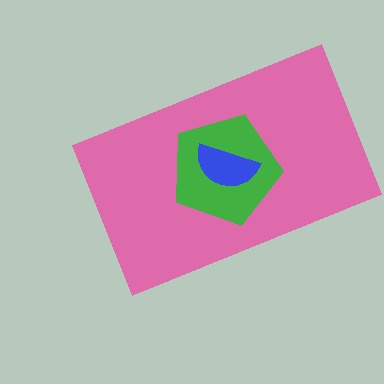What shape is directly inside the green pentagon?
The blue semicircle.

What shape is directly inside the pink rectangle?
The green pentagon.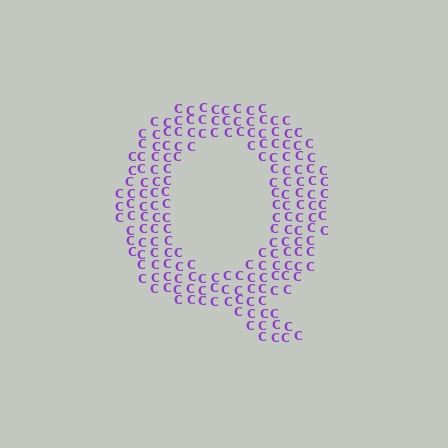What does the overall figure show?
The overall figure shows the letter Q.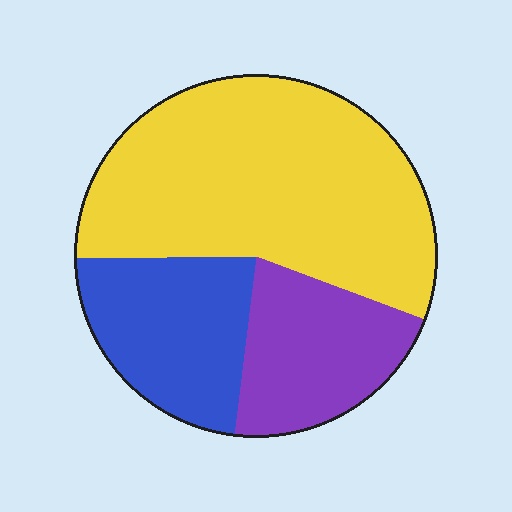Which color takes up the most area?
Yellow, at roughly 55%.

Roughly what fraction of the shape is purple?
Purple takes up about one fifth (1/5) of the shape.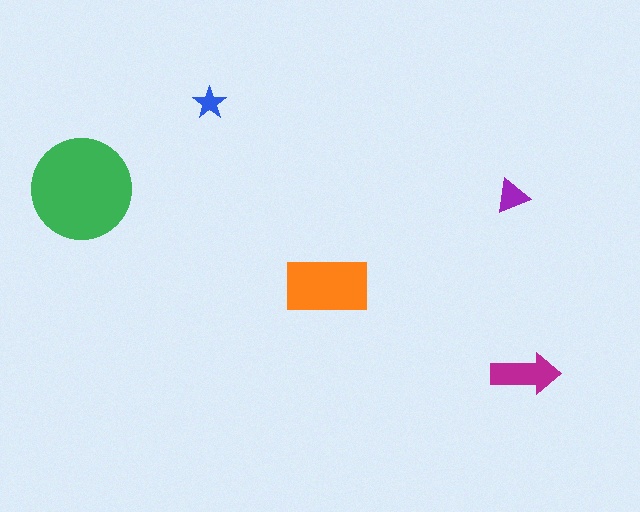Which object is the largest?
The green circle.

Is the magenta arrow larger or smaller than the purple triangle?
Larger.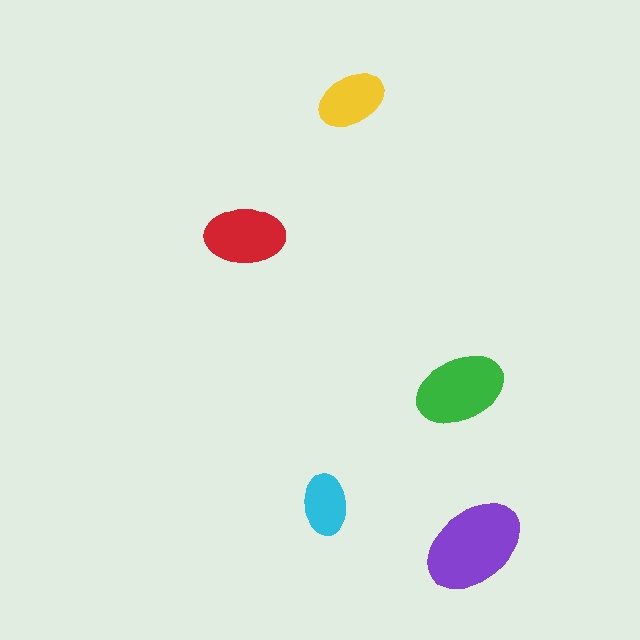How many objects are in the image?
There are 5 objects in the image.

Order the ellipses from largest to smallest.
the purple one, the green one, the red one, the yellow one, the cyan one.